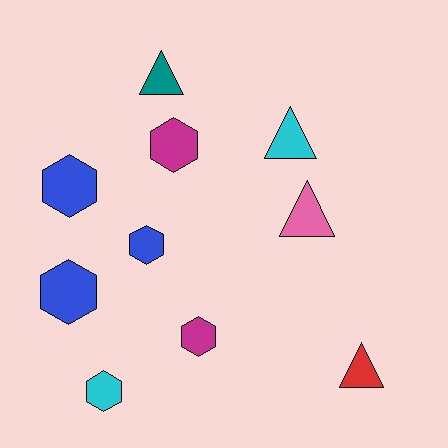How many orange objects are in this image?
There are no orange objects.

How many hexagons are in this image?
There are 6 hexagons.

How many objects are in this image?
There are 10 objects.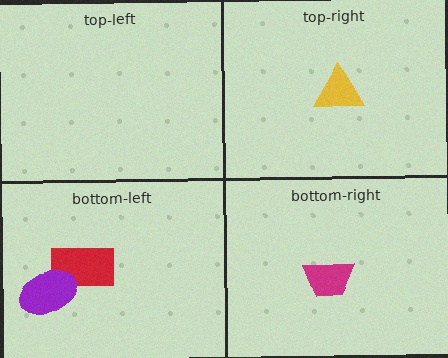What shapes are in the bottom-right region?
The magenta trapezoid.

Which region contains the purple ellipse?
The bottom-left region.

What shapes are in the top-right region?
The yellow triangle.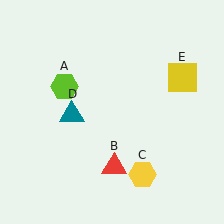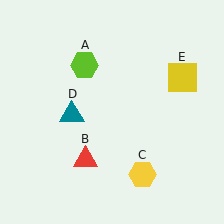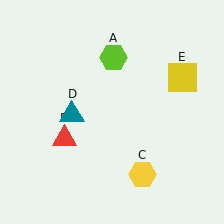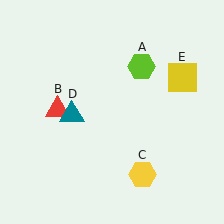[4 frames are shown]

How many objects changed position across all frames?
2 objects changed position: lime hexagon (object A), red triangle (object B).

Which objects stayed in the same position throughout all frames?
Yellow hexagon (object C) and teal triangle (object D) and yellow square (object E) remained stationary.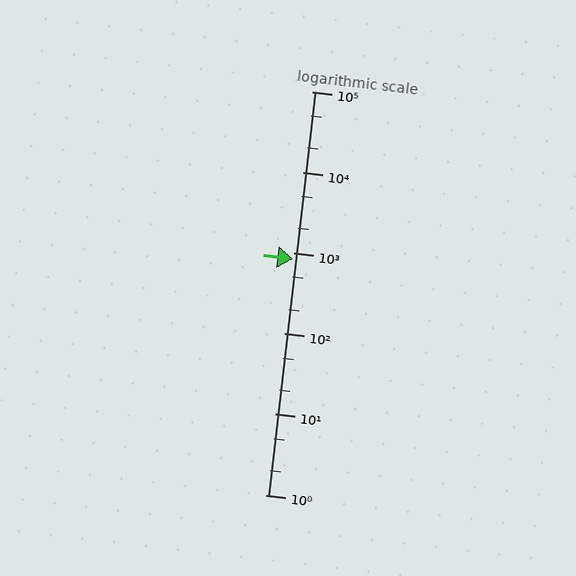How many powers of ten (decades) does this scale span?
The scale spans 5 decades, from 1 to 100000.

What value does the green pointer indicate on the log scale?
The pointer indicates approximately 830.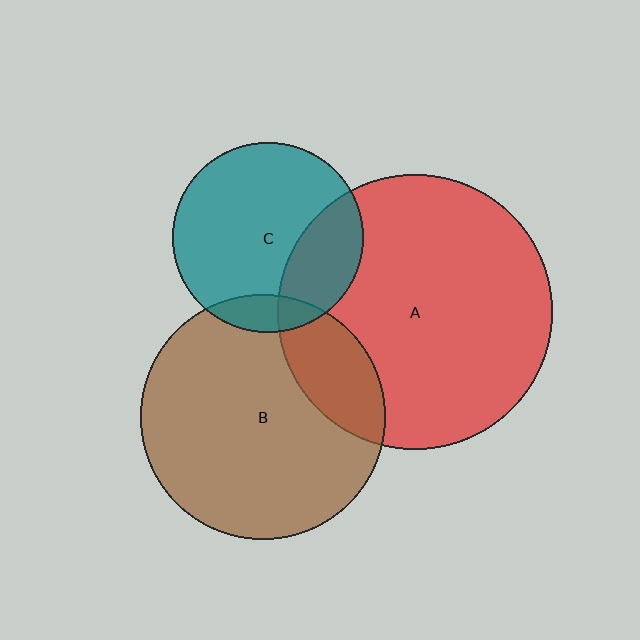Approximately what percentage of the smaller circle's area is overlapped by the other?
Approximately 25%.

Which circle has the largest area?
Circle A (red).